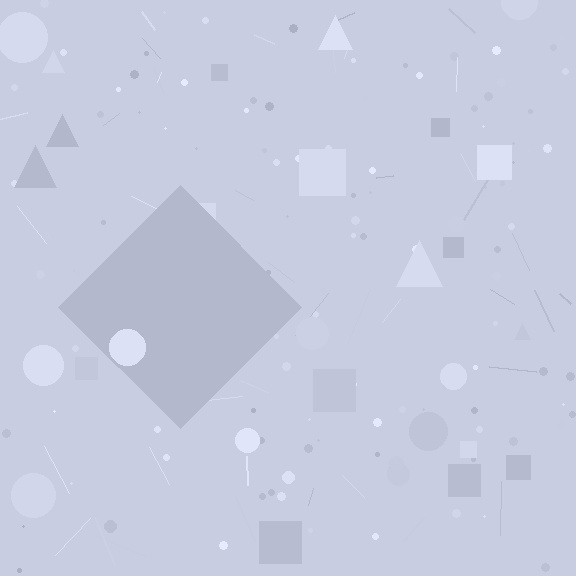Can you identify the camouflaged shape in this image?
The camouflaged shape is a diamond.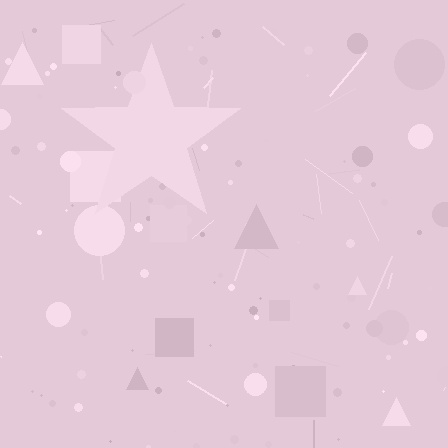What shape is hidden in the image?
A star is hidden in the image.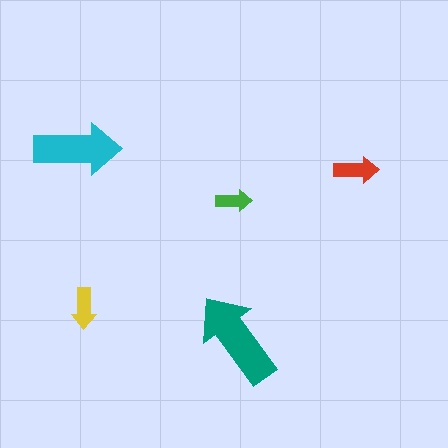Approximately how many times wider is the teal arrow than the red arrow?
About 2 times wider.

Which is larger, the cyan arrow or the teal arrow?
The teal one.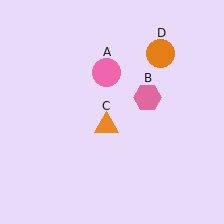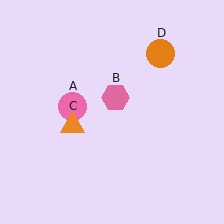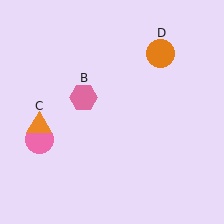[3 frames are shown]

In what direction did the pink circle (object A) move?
The pink circle (object A) moved down and to the left.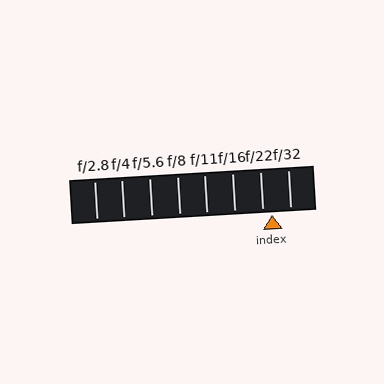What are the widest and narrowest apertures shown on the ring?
The widest aperture shown is f/2.8 and the narrowest is f/32.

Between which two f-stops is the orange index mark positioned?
The index mark is between f/22 and f/32.